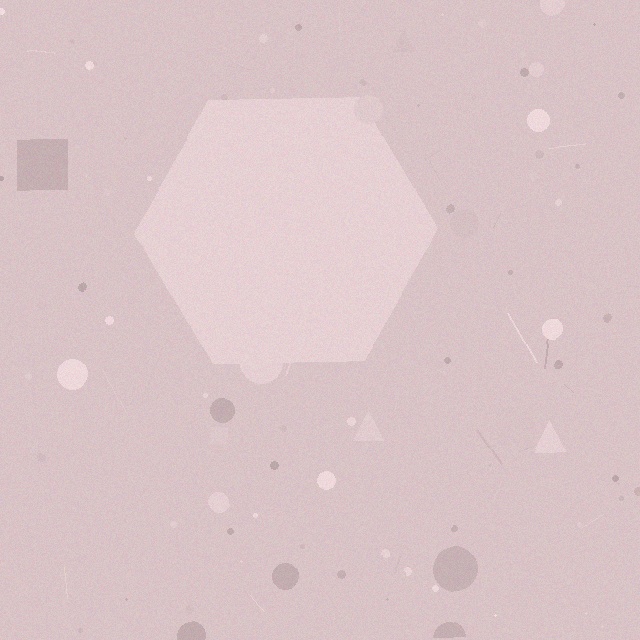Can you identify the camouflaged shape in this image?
The camouflaged shape is a hexagon.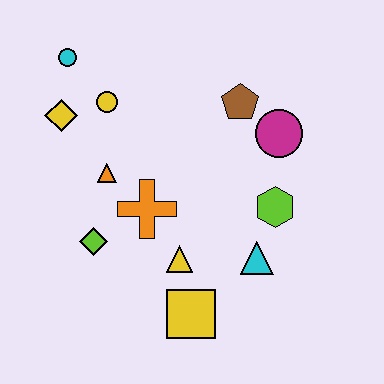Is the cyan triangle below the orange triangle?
Yes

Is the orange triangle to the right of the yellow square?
No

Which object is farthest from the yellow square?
The cyan circle is farthest from the yellow square.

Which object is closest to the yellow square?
The yellow triangle is closest to the yellow square.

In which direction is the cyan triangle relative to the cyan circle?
The cyan triangle is below the cyan circle.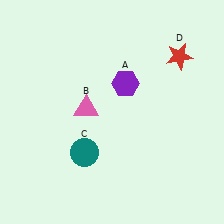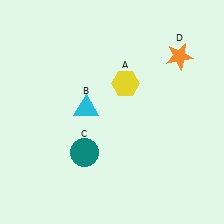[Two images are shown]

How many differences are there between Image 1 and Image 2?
There are 3 differences between the two images.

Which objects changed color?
A changed from purple to yellow. B changed from pink to cyan. D changed from red to orange.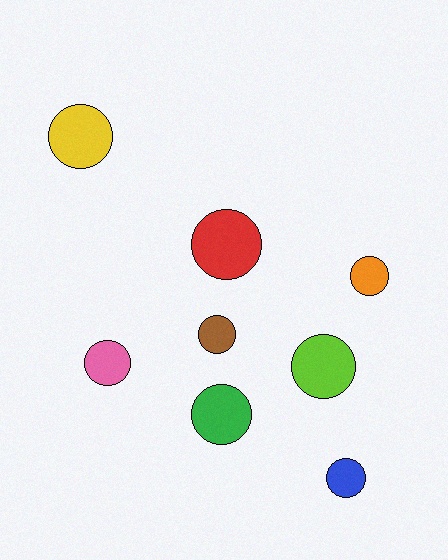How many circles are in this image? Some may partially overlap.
There are 8 circles.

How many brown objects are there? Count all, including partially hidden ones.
There is 1 brown object.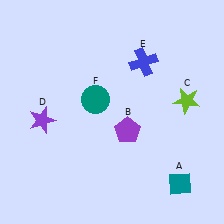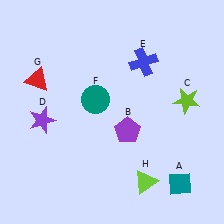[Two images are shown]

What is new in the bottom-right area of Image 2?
A lime triangle (H) was added in the bottom-right area of Image 2.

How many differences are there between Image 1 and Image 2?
There are 2 differences between the two images.